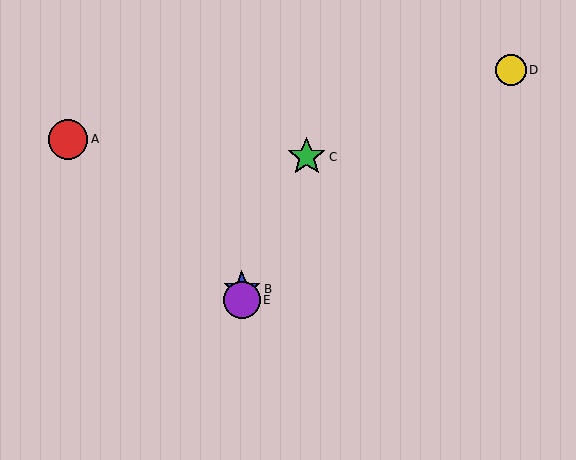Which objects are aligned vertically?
Objects B, E are aligned vertically.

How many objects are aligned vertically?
2 objects (B, E) are aligned vertically.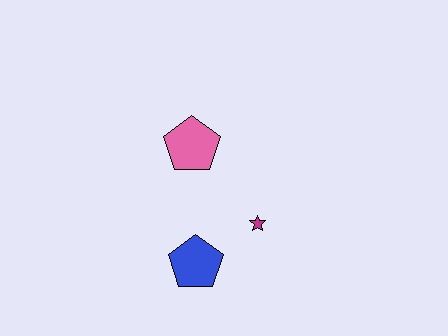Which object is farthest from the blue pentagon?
The pink pentagon is farthest from the blue pentagon.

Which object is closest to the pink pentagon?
The magenta star is closest to the pink pentagon.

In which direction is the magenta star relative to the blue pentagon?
The magenta star is to the right of the blue pentagon.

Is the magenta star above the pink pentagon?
No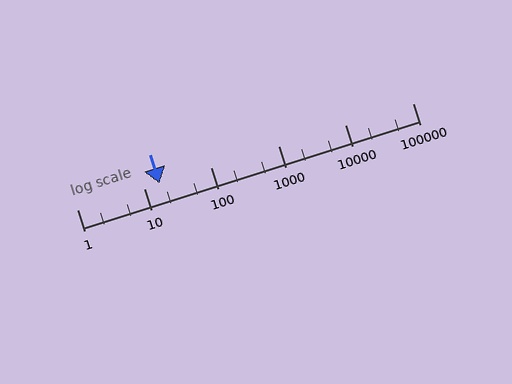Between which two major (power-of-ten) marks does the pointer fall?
The pointer is between 10 and 100.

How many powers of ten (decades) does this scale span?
The scale spans 5 decades, from 1 to 100000.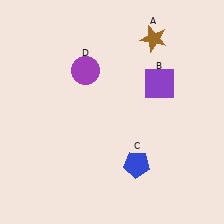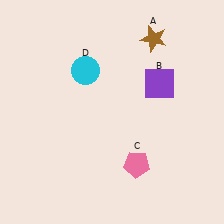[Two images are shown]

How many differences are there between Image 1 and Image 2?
There are 2 differences between the two images.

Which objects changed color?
C changed from blue to pink. D changed from purple to cyan.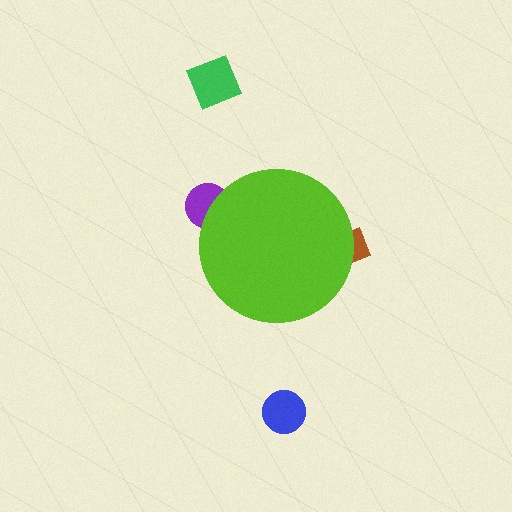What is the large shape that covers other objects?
A lime circle.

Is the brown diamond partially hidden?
Yes, the brown diamond is partially hidden behind the lime circle.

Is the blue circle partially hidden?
No, the blue circle is fully visible.